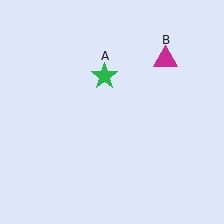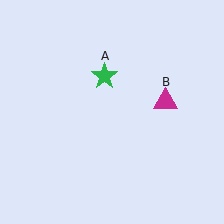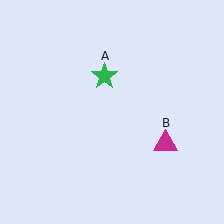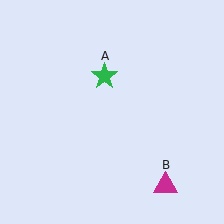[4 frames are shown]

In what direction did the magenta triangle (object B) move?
The magenta triangle (object B) moved down.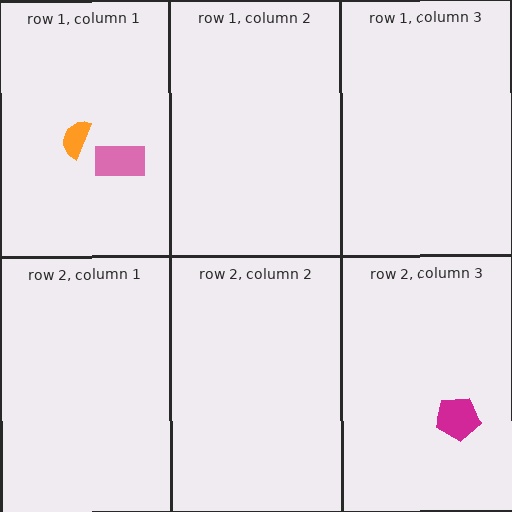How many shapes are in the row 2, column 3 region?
1.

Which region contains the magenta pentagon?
The row 2, column 3 region.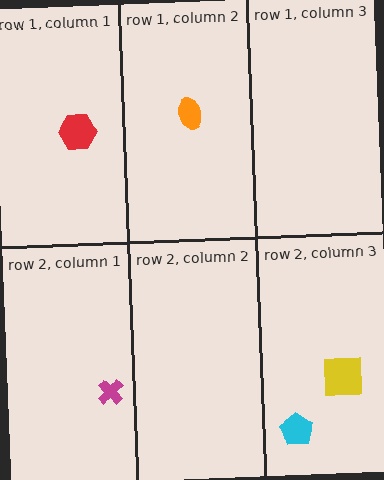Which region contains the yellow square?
The row 2, column 3 region.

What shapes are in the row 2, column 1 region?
The magenta cross.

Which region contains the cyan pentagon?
The row 2, column 3 region.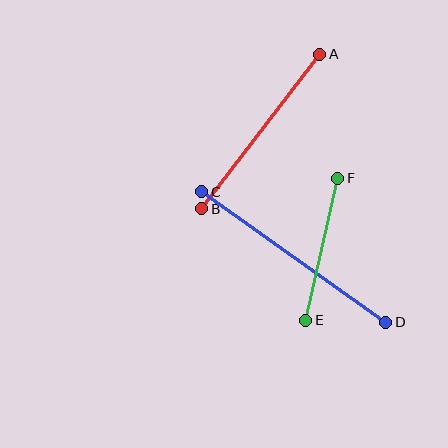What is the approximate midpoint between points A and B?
The midpoint is at approximately (261, 131) pixels.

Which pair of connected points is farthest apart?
Points C and D are farthest apart.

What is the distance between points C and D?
The distance is approximately 225 pixels.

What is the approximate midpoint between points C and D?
The midpoint is at approximately (294, 257) pixels.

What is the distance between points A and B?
The distance is approximately 194 pixels.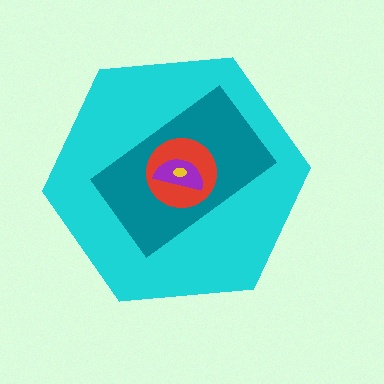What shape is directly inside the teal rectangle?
The red circle.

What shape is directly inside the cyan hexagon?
The teal rectangle.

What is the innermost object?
The yellow ellipse.